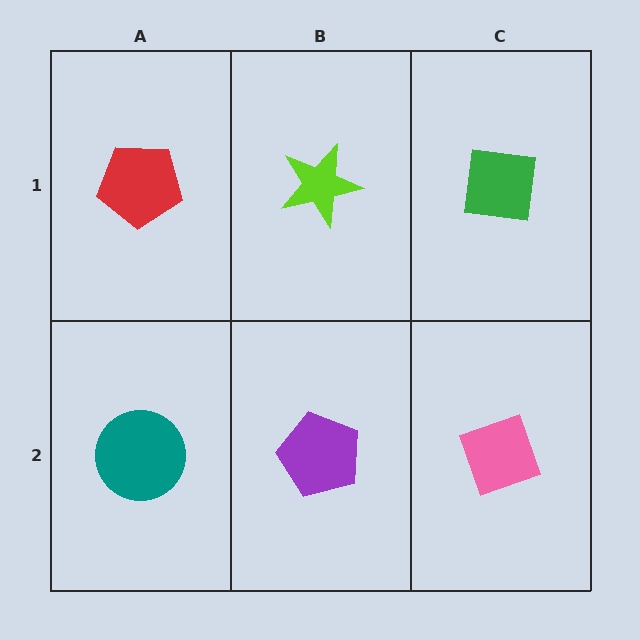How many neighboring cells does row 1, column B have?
3.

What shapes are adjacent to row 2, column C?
A green square (row 1, column C), a purple pentagon (row 2, column B).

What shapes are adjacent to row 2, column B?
A lime star (row 1, column B), a teal circle (row 2, column A), a pink diamond (row 2, column C).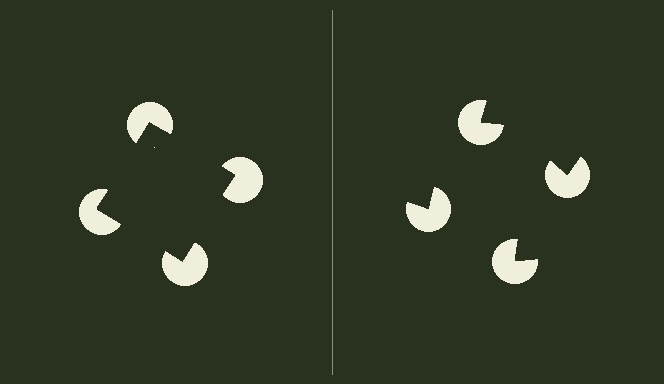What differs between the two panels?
The pac-man discs are positioned identically on both sides; only the wedge orientations differ. On the left they align to a square; on the right they are misaligned.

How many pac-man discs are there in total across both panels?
8 — 4 on each side.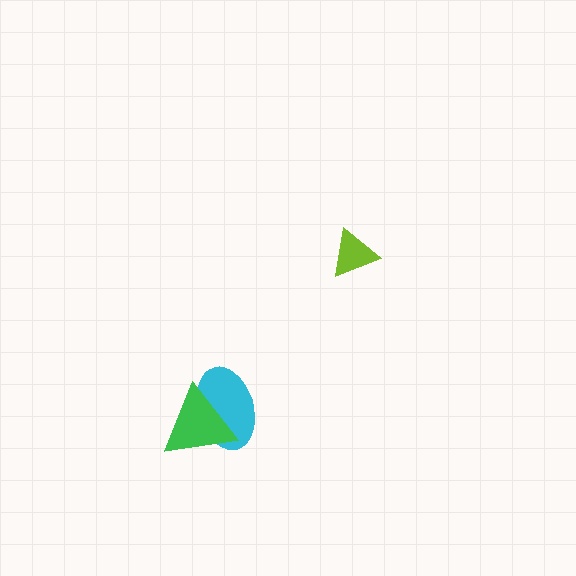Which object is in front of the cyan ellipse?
The green triangle is in front of the cyan ellipse.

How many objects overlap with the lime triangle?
0 objects overlap with the lime triangle.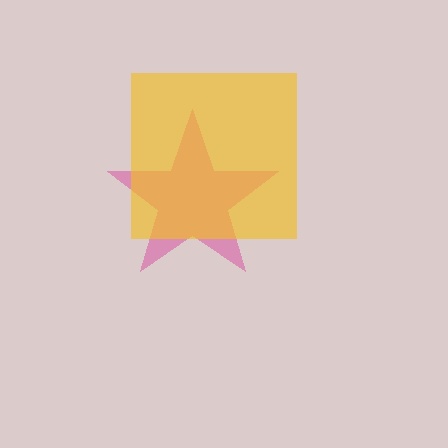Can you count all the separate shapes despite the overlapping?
Yes, there are 2 separate shapes.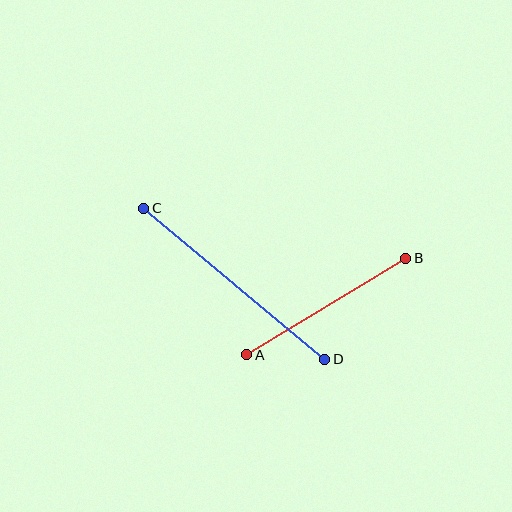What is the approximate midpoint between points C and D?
The midpoint is at approximately (234, 284) pixels.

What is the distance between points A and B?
The distance is approximately 186 pixels.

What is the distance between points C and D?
The distance is approximately 235 pixels.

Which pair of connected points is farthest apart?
Points C and D are farthest apart.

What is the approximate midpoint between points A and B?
The midpoint is at approximately (326, 306) pixels.